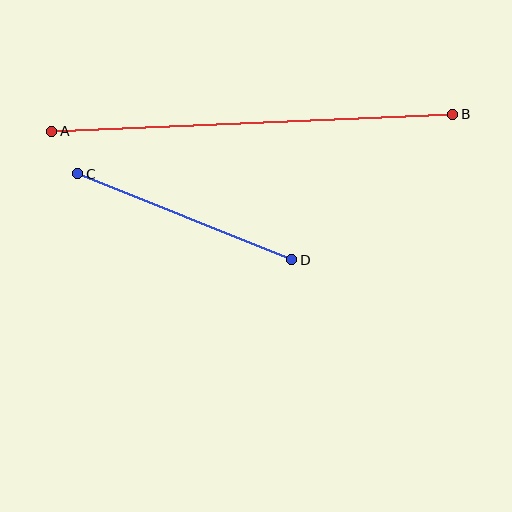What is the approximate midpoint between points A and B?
The midpoint is at approximately (252, 123) pixels.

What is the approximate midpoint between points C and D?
The midpoint is at approximately (185, 217) pixels.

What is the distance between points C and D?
The distance is approximately 231 pixels.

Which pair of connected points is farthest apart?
Points A and B are farthest apart.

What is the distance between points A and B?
The distance is approximately 402 pixels.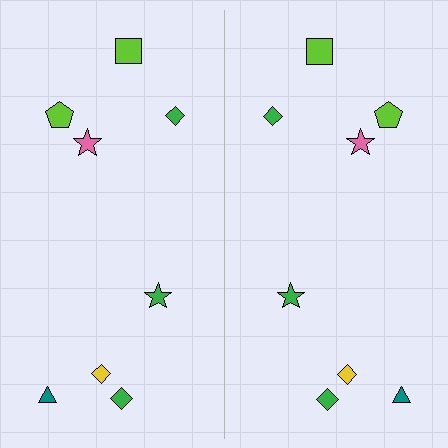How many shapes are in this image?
There are 16 shapes in this image.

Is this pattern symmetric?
Yes, this pattern has bilateral (reflection) symmetry.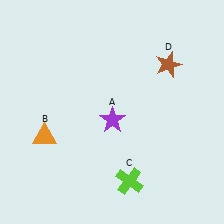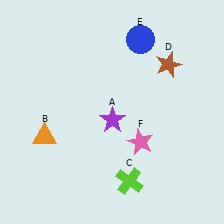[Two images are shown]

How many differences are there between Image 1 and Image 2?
There are 2 differences between the two images.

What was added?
A blue circle (E), a pink star (F) were added in Image 2.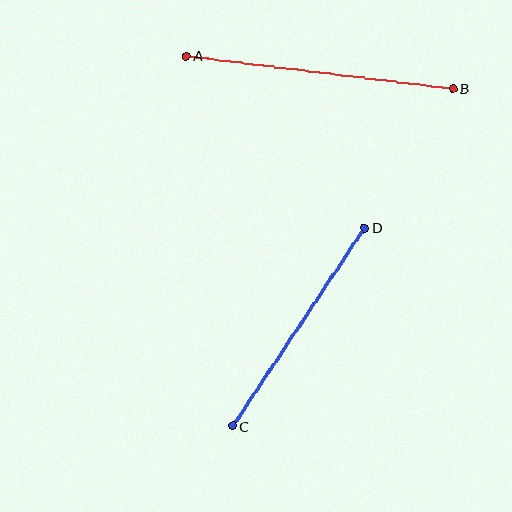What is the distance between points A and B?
The distance is approximately 269 pixels.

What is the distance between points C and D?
The distance is approximately 239 pixels.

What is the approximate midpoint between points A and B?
The midpoint is at approximately (320, 72) pixels.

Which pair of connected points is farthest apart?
Points A and B are farthest apart.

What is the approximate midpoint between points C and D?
The midpoint is at approximately (299, 327) pixels.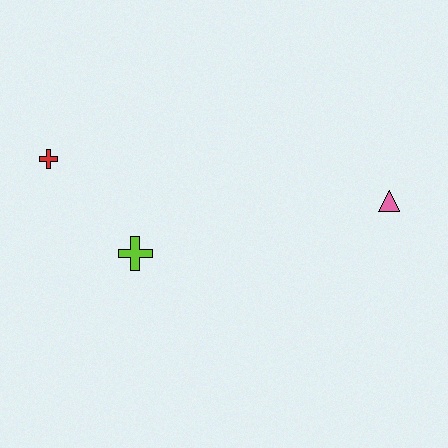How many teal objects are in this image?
There are no teal objects.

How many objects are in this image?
There are 3 objects.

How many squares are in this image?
There are no squares.